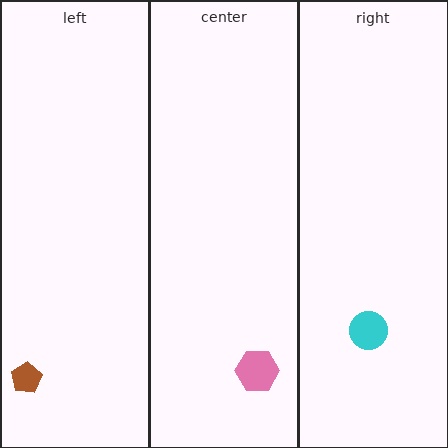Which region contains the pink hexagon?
The center region.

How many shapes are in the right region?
1.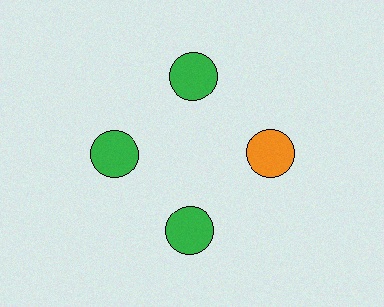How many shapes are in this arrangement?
There are 4 shapes arranged in a ring pattern.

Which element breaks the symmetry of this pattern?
The orange circle at roughly the 3 o'clock position breaks the symmetry. All other shapes are green circles.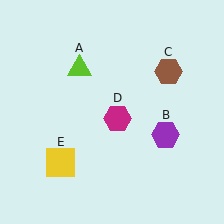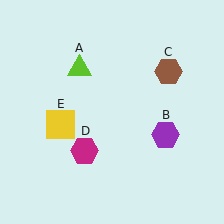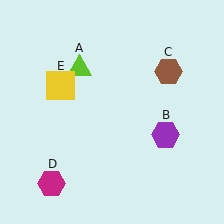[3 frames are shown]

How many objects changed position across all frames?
2 objects changed position: magenta hexagon (object D), yellow square (object E).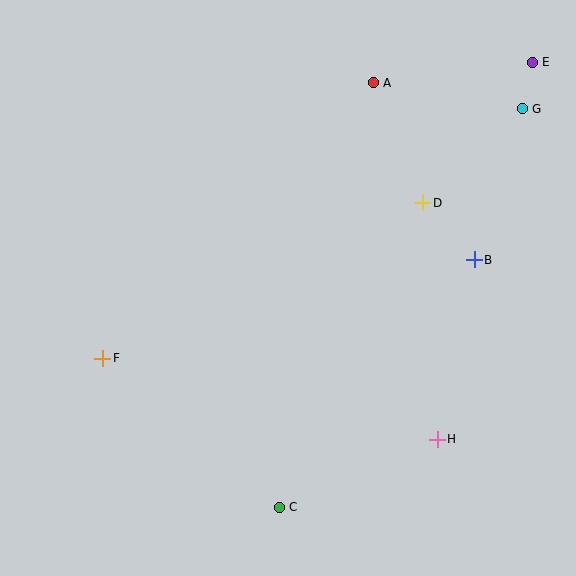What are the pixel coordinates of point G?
Point G is at (522, 109).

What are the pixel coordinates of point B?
Point B is at (474, 260).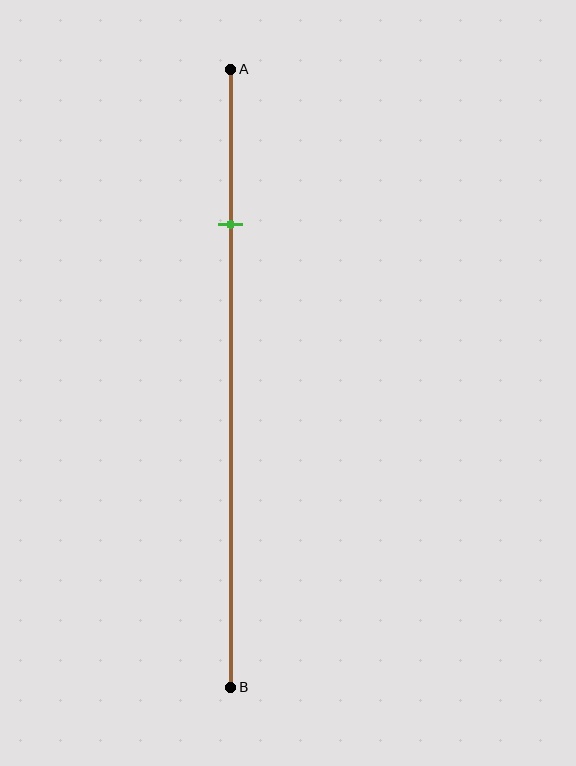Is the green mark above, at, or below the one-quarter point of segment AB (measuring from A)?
The green mark is approximately at the one-quarter point of segment AB.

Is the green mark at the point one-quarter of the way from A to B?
Yes, the mark is approximately at the one-quarter point.